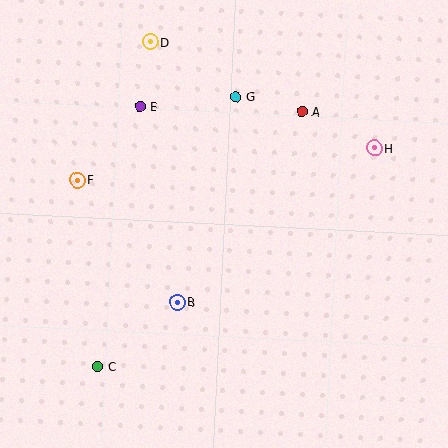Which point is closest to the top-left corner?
Point D is closest to the top-left corner.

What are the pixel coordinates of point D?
Point D is at (150, 42).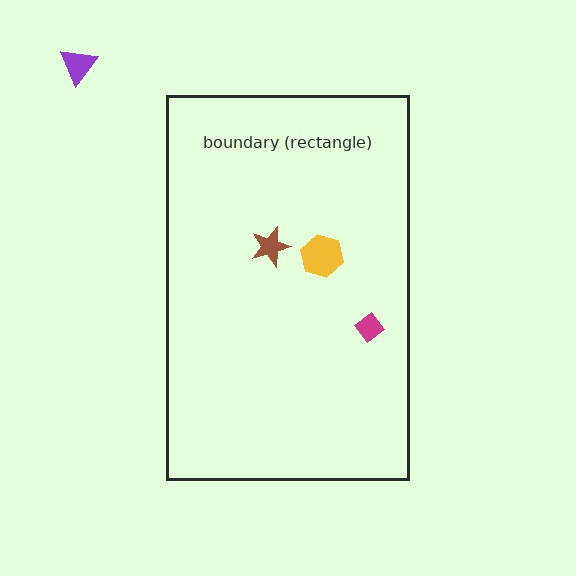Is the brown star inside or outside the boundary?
Inside.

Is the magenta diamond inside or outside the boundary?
Inside.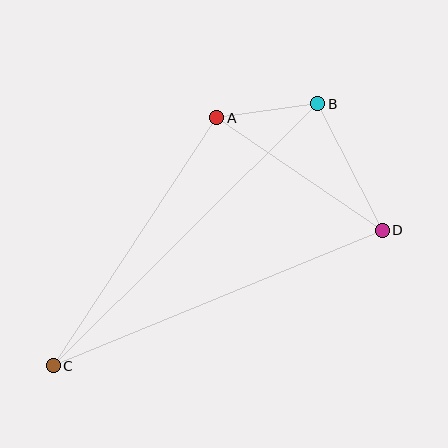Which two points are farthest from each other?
Points B and C are farthest from each other.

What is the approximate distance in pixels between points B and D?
The distance between B and D is approximately 142 pixels.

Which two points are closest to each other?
Points A and B are closest to each other.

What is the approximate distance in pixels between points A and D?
The distance between A and D is approximately 200 pixels.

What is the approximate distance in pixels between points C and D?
The distance between C and D is approximately 356 pixels.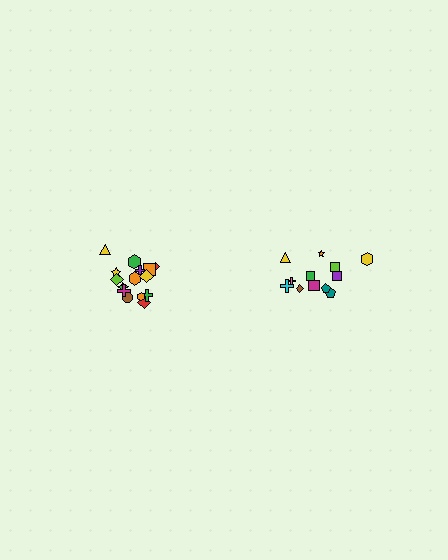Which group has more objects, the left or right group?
The left group.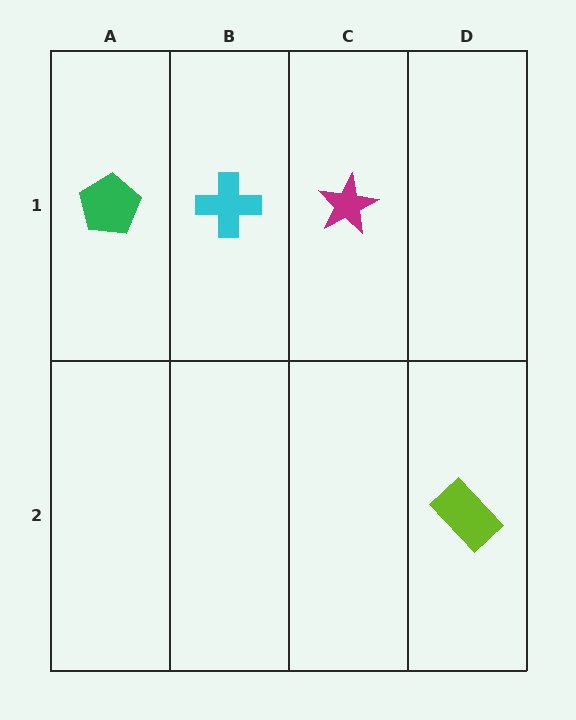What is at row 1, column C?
A magenta star.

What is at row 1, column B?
A cyan cross.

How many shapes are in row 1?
3 shapes.